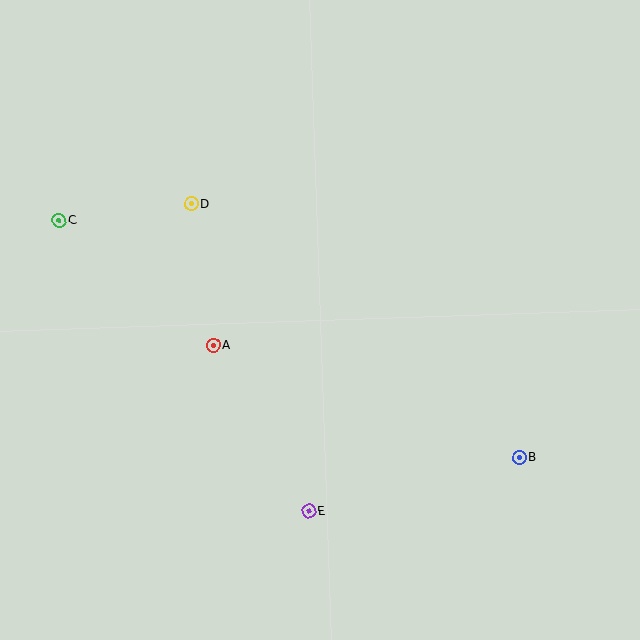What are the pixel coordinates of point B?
Point B is at (519, 457).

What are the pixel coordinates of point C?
Point C is at (59, 221).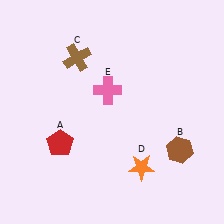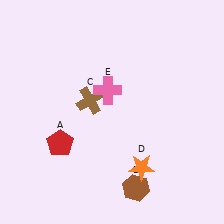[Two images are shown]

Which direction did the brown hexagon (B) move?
The brown hexagon (B) moved left.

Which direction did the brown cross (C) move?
The brown cross (C) moved down.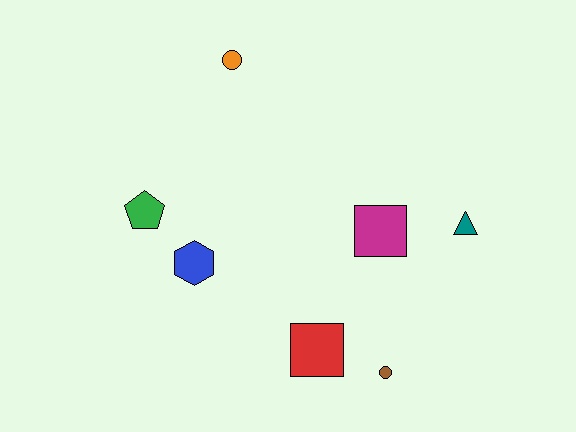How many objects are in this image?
There are 7 objects.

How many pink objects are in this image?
There are no pink objects.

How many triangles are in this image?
There is 1 triangle.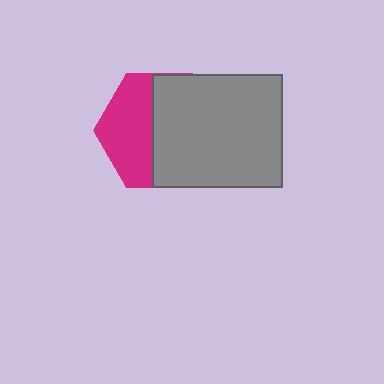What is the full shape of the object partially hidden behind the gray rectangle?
The partially hidden object is a magenta hexagon.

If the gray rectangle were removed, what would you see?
You would see the complete magenta hexagon.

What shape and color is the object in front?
The object in front is a gray rectangle.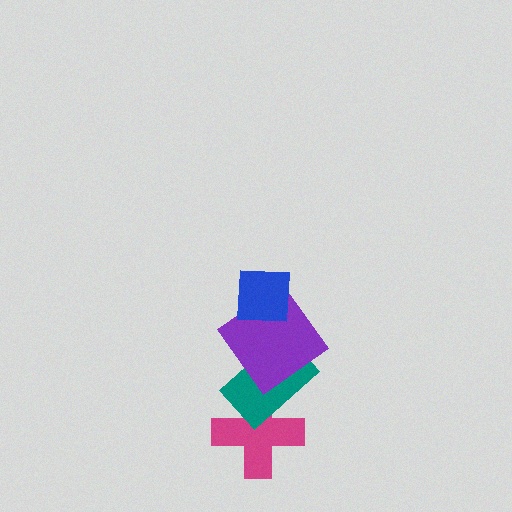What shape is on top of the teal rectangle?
The purple diamond is on top of the teal rectangle.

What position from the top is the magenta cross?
The magenta cross is 4th from the top.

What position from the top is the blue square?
The blue square is 1st from the top.